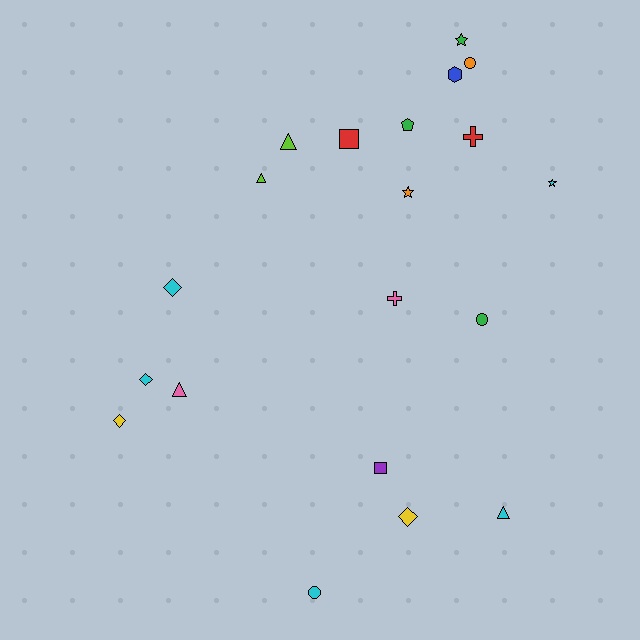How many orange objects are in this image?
There are 2 orange objects.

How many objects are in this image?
There are 20 objects.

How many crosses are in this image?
There are 2 crosses.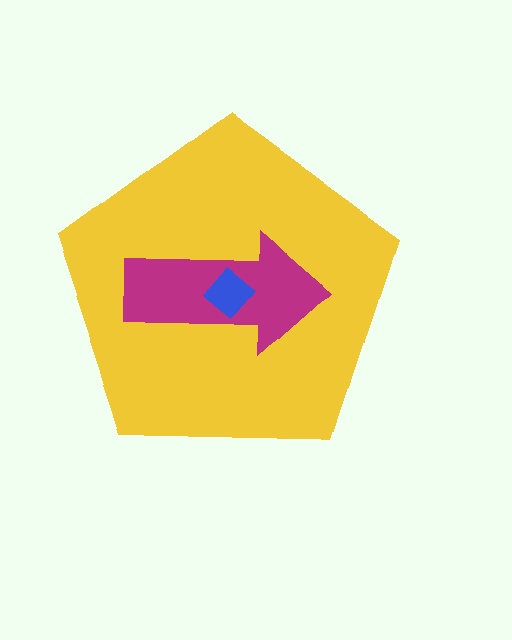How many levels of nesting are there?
3.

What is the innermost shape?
The blue diamond.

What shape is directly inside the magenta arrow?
The blue diamond.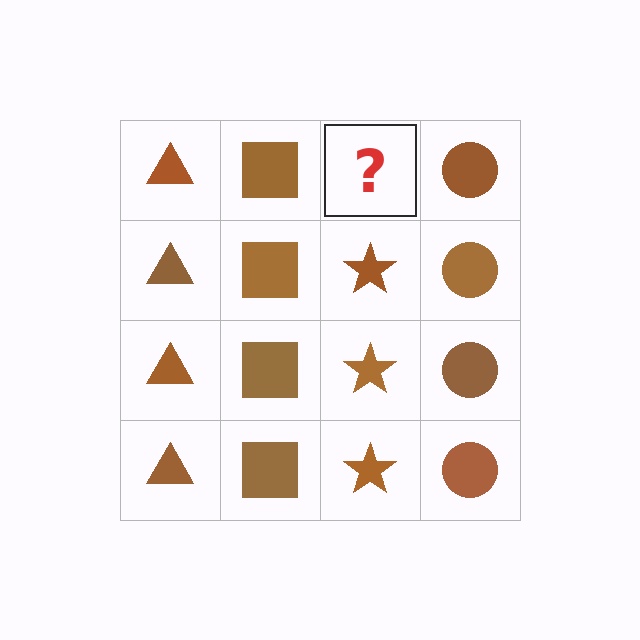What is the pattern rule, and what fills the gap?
The rule is that each column has a consistent shape. The gap should be filled with a brown star.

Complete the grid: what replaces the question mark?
The question mark should be replaced with a brown star.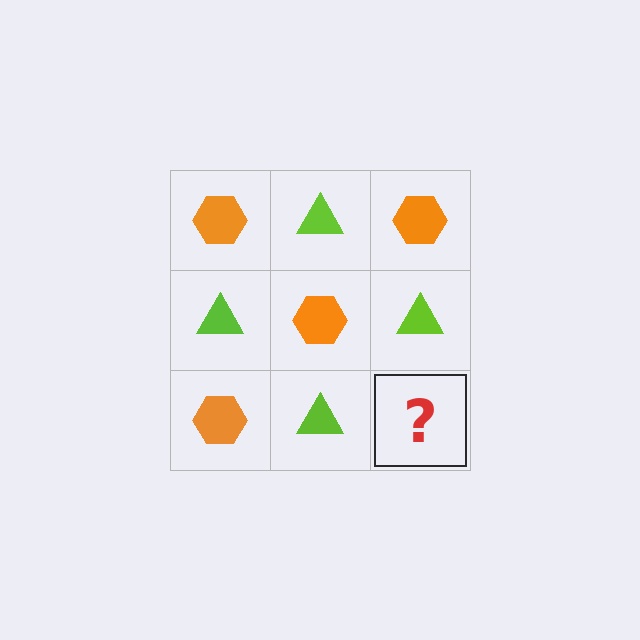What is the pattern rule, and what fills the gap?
The rule is that it alternates orange hexagon and lime triangle in a checkerboard pattern. The gap should be filled with an orange hexagon.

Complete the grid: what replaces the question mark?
The question mark should be replaced with an orange hexagon.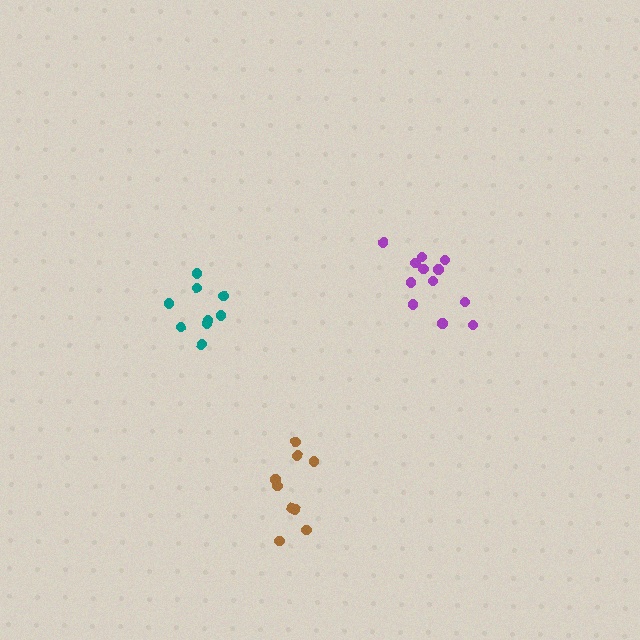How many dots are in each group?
Group 1: 12 dots, Group 2: 9 dots, Group 3: 9 dots (30 total).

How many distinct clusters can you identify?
There are 3 distinct clusters.